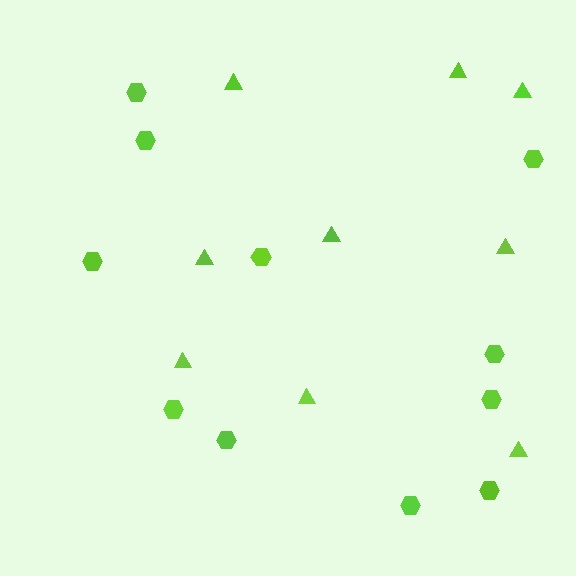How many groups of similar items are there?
There are 2 groups: one group of triangles (9) and one group of hexagons (11).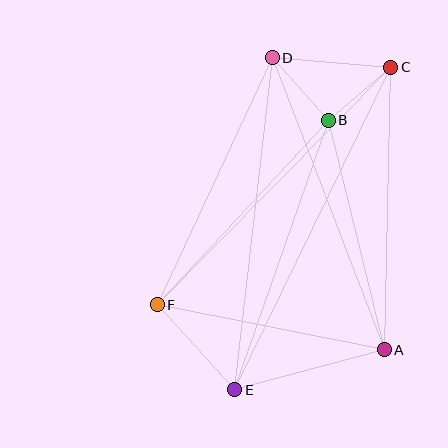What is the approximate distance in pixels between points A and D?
The distance between A and D is approximately 313 pixels.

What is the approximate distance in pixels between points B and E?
The distance between B and E is approximately 285 pixels.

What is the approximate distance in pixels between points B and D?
The distance between B and D is approximately 84 pixels.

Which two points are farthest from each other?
Points C and E are farthest from each other.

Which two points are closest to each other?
Points B and C are closest to each other.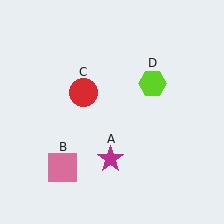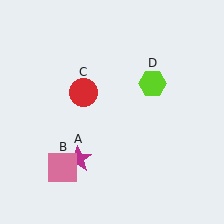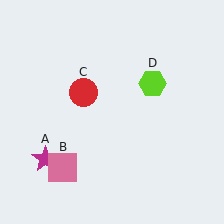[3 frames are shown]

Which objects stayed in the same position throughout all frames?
Pink square (object B) and red circle (object C) and lime hexagon (object D) remained stationary.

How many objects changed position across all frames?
1 object changed position: magenta star (object A).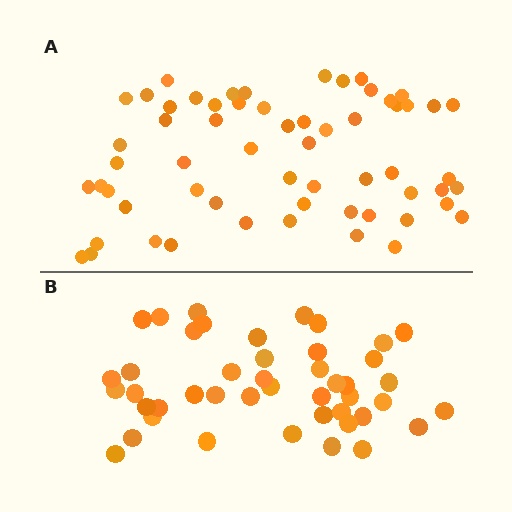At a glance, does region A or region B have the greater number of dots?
Region A (the top region) has more dots.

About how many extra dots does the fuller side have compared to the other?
Region A has approximately 15 more dots than region B.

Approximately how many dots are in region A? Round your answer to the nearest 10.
About 60 dots.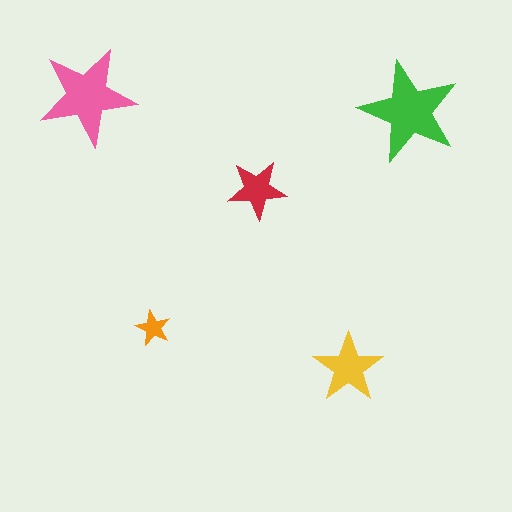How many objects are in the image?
There are 5 objects in the image.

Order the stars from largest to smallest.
the green one, the pink one, the yellow one, the red one, the orange one.